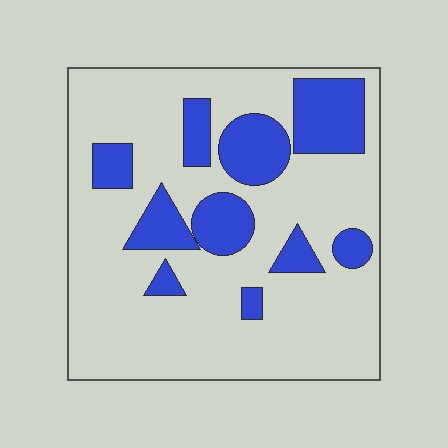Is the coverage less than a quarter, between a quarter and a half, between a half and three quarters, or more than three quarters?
Less than a quarter.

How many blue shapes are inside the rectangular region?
10.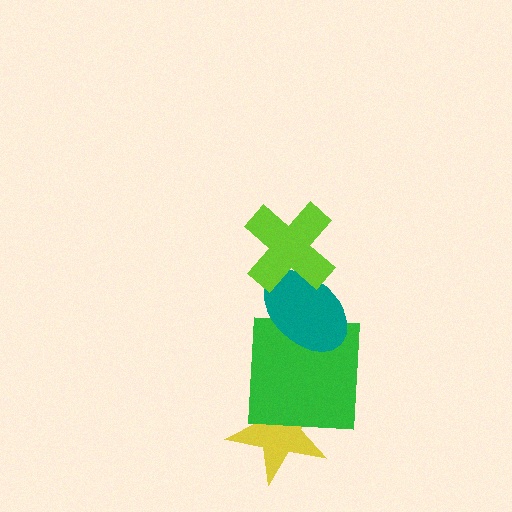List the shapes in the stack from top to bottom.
From top to bottom: the lime cross, the teal ellipse, the green square, the yellow star.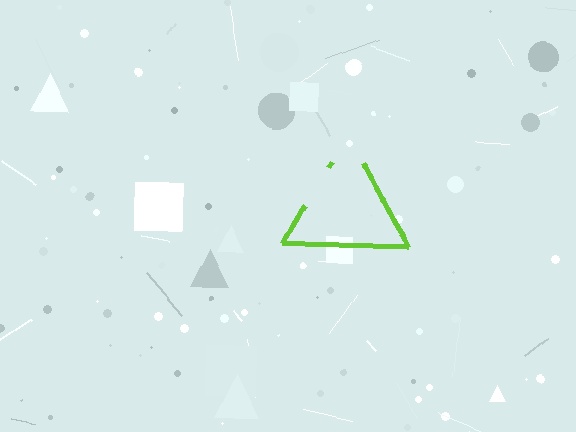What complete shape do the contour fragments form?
The contour fragments form a triangle.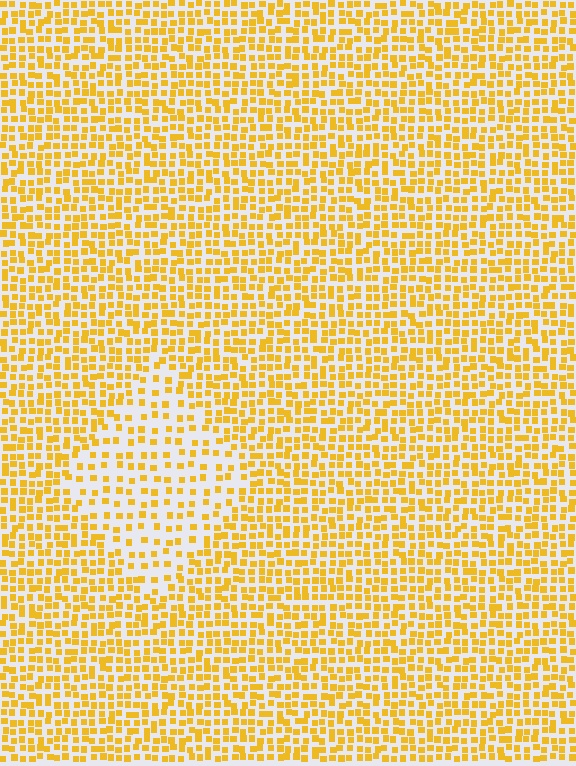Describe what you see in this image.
The image contains small yellow elements arranged at two different densities. A diamond-shaped region is visible where the elements are less densely packed than the surrounding area.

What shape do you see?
I see a diamond.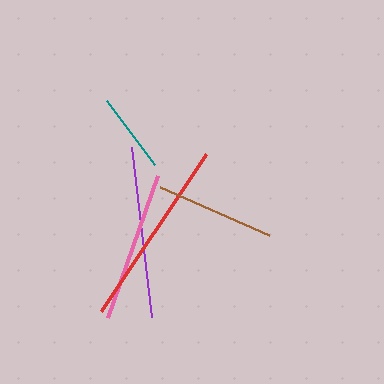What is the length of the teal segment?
The teal segment is approximately 80 pixels long.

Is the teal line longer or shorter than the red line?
The red line is longer than the teal line.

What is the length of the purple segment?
The purple segment is approximately 172 pixels long.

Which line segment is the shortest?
The teal line is the shortest at approximately 80 pixels.